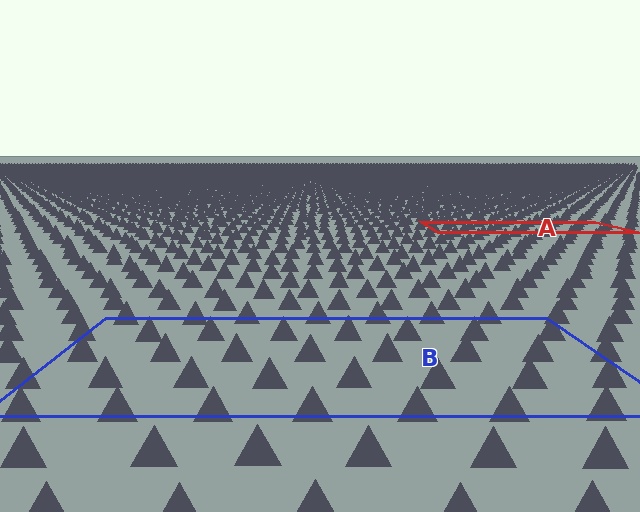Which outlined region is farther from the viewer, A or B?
Region A is farther from the viewer — the texture elements inside it appear smaller and more densely packed.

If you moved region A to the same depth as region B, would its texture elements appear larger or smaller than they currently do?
They would appear larger. At a closer depth, the same texture elements are projected at a bigger on-screen size.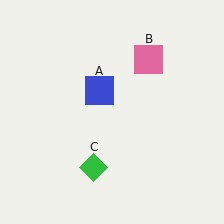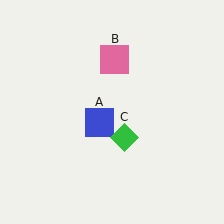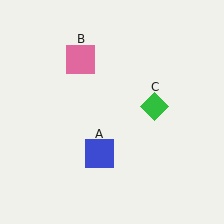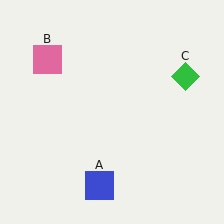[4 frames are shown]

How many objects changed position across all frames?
3 objects changed position: blue square (object A), pink square (object B), green diamond (object C).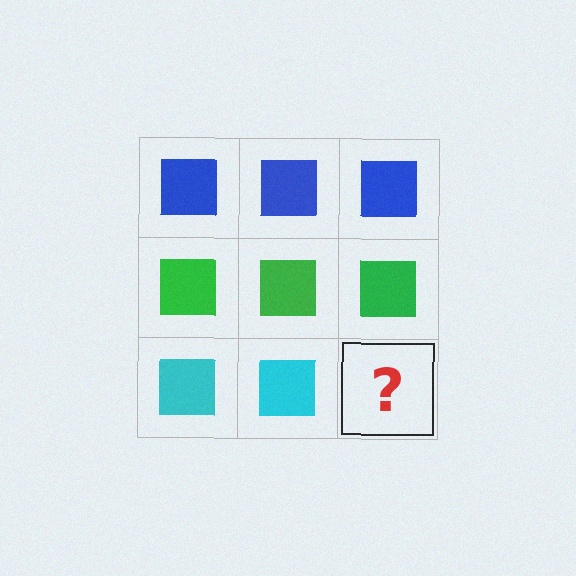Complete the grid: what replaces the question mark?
The question mark should be replaced with a cyan square.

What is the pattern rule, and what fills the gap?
The rule is that each row has a consistent color. The gap should be filled with a cyan square.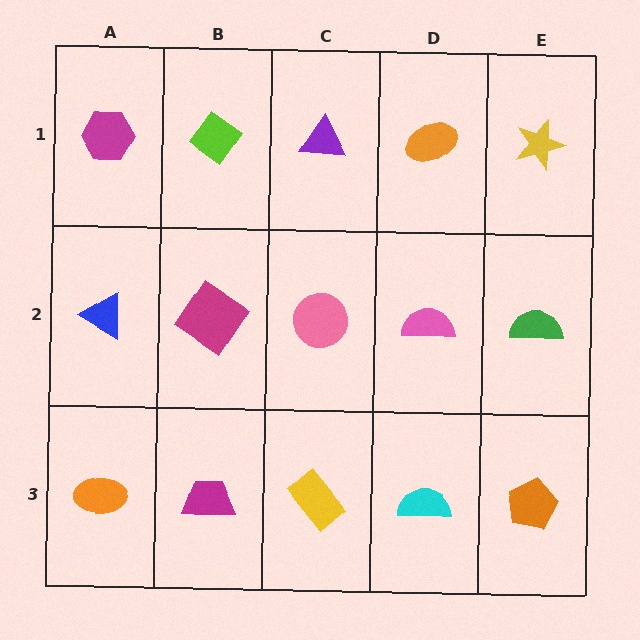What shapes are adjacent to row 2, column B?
A lime diamond (row 1, column B), a magenta trapezoid (row 3, column B), a blue triangle (row 2, column A), a pink circle (row 2, column C).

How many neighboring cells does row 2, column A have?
3.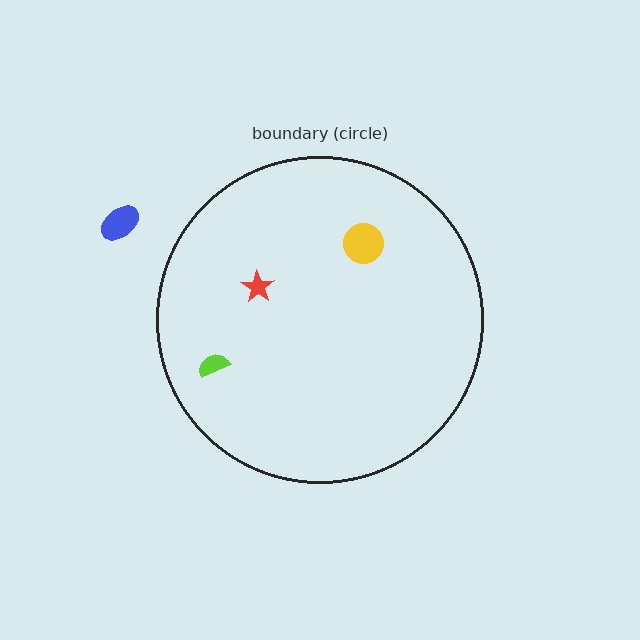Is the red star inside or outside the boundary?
Inside.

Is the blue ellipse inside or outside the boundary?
Outside.